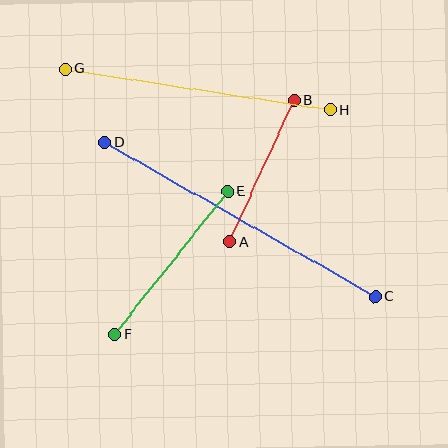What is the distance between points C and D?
The distance is approximately 312 pixels.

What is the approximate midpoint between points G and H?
The midpoint is at approximately (198, 90) pixels.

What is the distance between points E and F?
The distance is approximately 182 pixels.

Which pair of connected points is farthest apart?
Points C and D are farthest apart.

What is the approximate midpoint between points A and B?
The midpoint is at approximately (262, 171) pixels.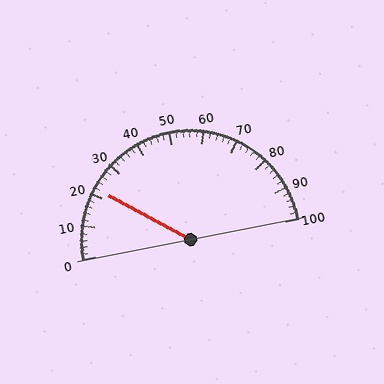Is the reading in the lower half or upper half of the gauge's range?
The reading is in the lower half of the range (0 to 100).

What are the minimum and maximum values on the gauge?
The gauge ranges from 0 to 100.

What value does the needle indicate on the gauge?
The needle indicates approximately 22.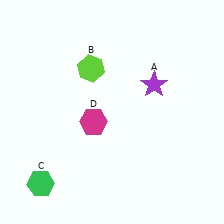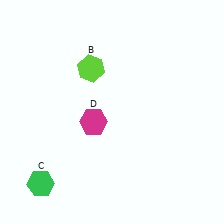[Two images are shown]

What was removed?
The purple star (A) was removed in Image 2.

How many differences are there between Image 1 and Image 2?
There is 1 difference between the two images.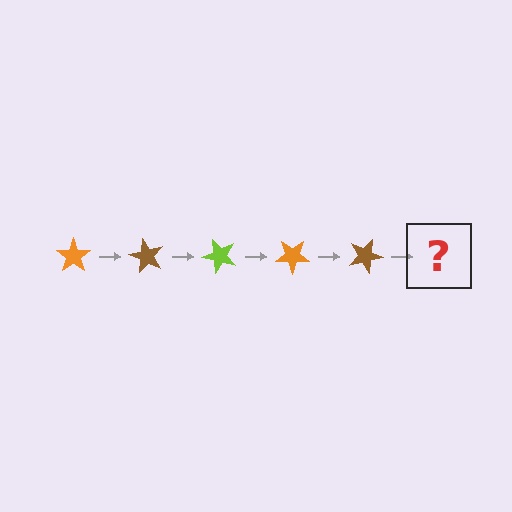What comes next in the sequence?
The next element should be a lime star, rotated 300 degrees from the start.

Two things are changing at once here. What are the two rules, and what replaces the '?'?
The two rules are that it rotates 60 degrees each step and the color cycles through orange, brown, and lime. The '?' should be a lime star, rotated 300 degrees from the start.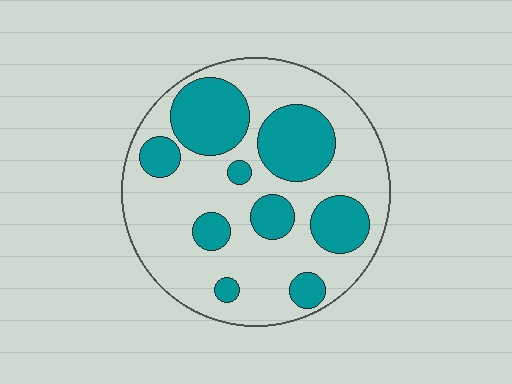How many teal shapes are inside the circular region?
9.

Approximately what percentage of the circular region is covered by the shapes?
Approximately 35%.